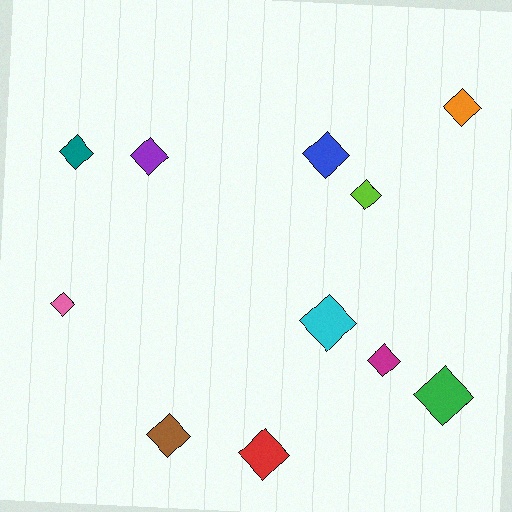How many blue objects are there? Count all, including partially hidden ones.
There is 1 blue object.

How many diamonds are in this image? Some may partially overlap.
There are 11 diamonds.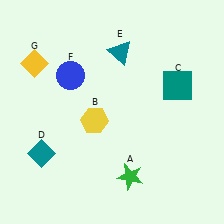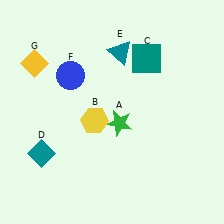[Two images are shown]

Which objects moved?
The objects that moved are: the green star (A), the teal square (C).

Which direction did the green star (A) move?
The green star (A) moved up.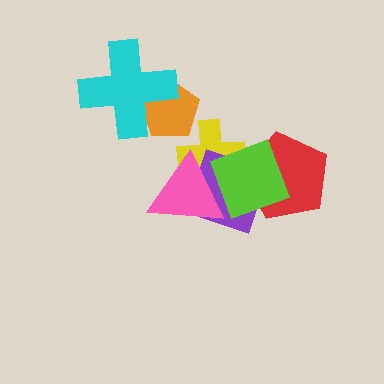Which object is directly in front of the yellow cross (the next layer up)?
The purple diamond is directly in front of the yellow cross.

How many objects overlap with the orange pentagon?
1 object overlaps with the orange pentagon.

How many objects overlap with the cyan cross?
1 object overlaps with the cyan cross.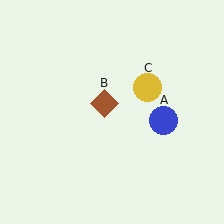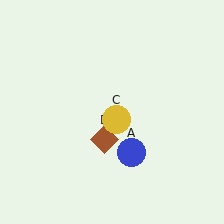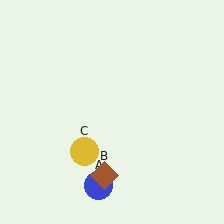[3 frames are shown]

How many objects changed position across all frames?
3 objects changed position: blue circle (object A), brown diamond (object B), yellow circle (object C).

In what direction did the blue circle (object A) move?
The blue circle (object A) moved down and to the left.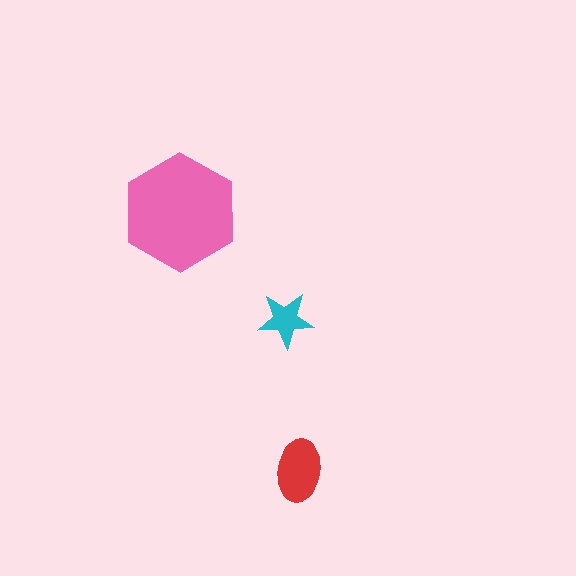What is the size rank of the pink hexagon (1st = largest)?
1st.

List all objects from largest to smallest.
The pink hexagon, the red ellipse, the cyan star.